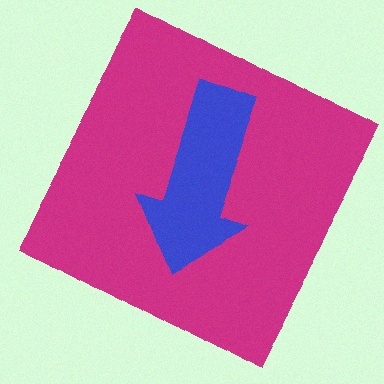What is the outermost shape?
The magenta square.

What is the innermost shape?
The blue arrow.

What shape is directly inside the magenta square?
The blue arrow.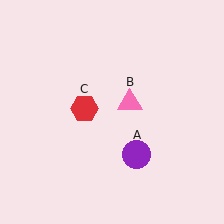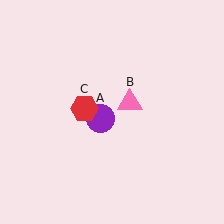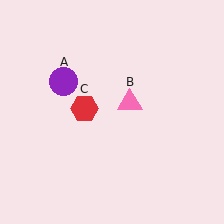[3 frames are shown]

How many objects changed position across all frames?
1 object changed position: purple circle (object A).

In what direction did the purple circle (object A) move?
The purple circle (object A) moved up and to the left.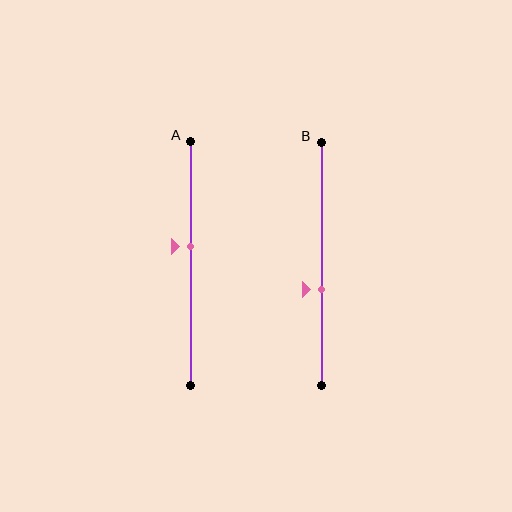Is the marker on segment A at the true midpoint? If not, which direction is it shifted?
No, the marker on segment A is shifted upward by about 7% of the segment length.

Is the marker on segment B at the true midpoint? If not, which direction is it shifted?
No, the marker on segment B is shifted downward by about 10% of the segment length.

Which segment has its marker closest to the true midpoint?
Segment A has its marker closest to the true midpoint.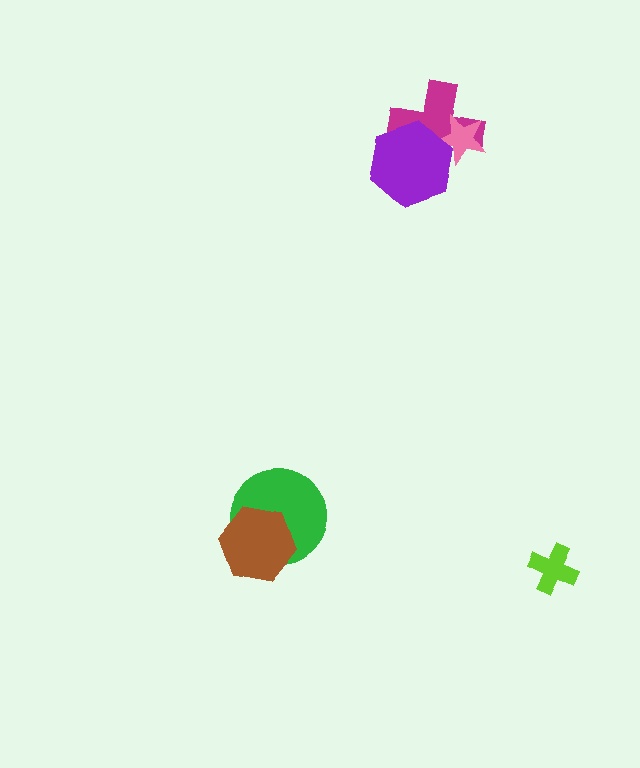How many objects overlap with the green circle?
1 object overlaps with the green circle.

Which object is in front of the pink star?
The purple hexagon is in front of the pink star.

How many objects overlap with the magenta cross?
2 objects overlap with the magenta cross.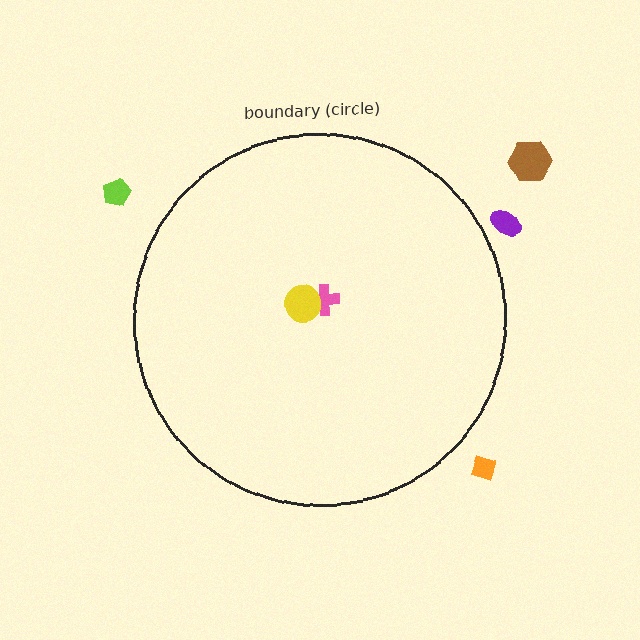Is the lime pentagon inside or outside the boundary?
Outside.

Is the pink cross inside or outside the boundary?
Inside.